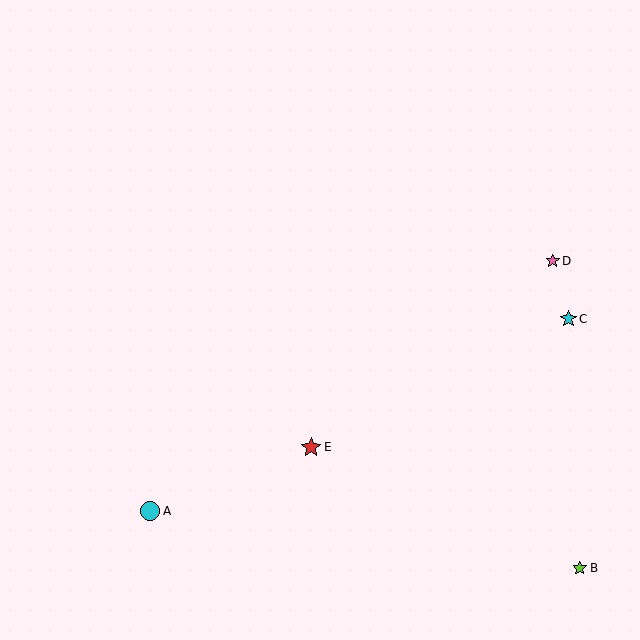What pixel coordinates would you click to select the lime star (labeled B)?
Click at (580, 568) to select the lime star B.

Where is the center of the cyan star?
The center of the cyan star is at (568, 319).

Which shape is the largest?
The red star (labeled E) is the largest.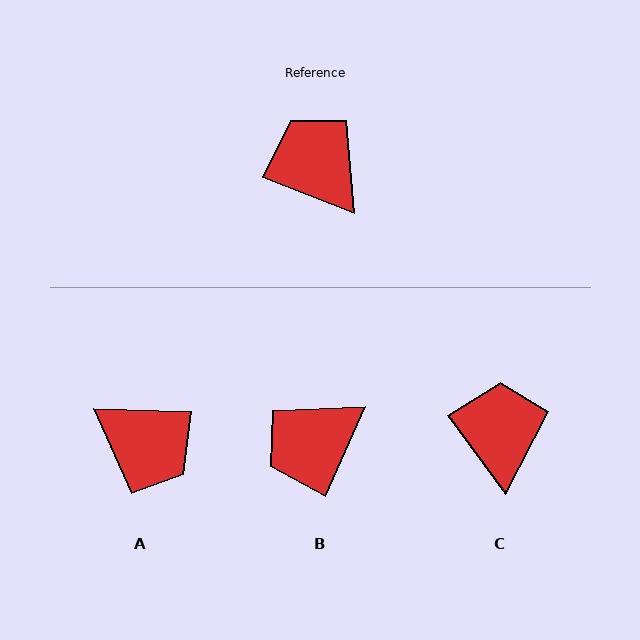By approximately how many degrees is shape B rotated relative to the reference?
Approximately 87 degrees counter-clockwise.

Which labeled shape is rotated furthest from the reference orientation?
A, about 161 degrees away.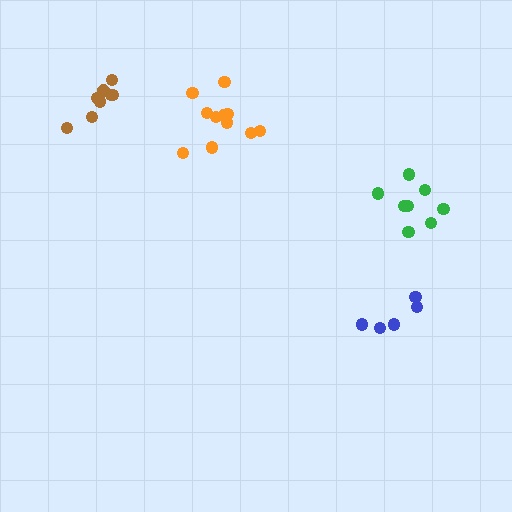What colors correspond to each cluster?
The clusters are colored: brown, blue, green, orange.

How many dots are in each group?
Group 1: 8 dots, Group 2: 5 dots, Group 3: 8 dots, Group 4: 11 dots (32 total).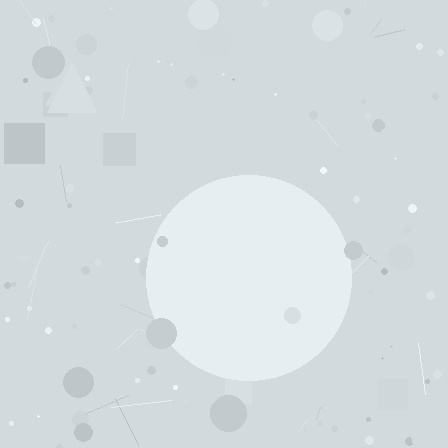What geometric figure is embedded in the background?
A circle is embedded in the background.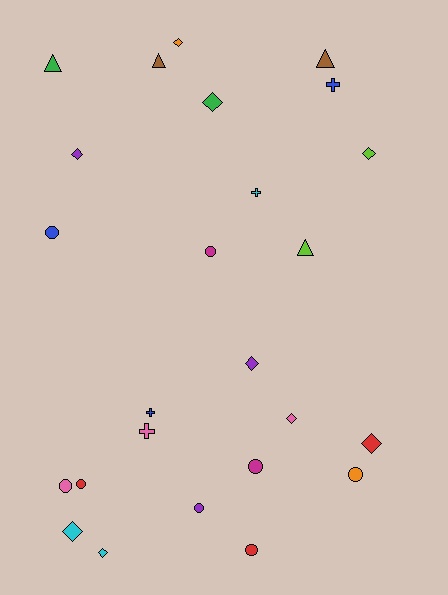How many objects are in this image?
There are 25 objects.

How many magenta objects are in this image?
There are 2 magenta objects.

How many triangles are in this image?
There are 4 triangles.